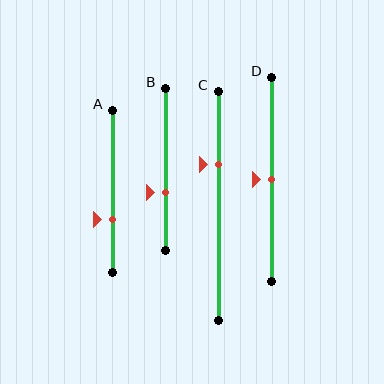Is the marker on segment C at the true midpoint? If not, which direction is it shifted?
No, the marker on segment C is shifted upward by about 18% of the segment length.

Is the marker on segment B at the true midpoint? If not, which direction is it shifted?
No, the marker on segment B is shifted downward by about 14% of the segment length.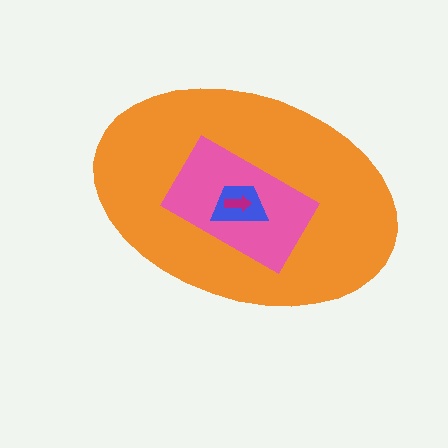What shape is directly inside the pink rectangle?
The blue trapezoid.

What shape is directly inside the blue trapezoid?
The magenta arrow.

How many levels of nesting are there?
4.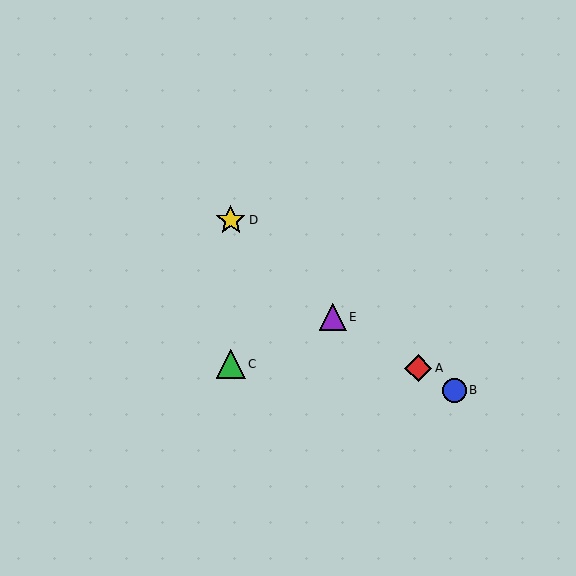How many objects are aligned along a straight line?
3 objects (A, B, E) are aligned along a straight line.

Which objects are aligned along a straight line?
Objects A, B, E are aligned along a straight line.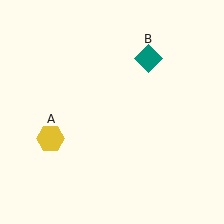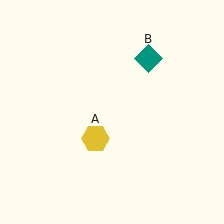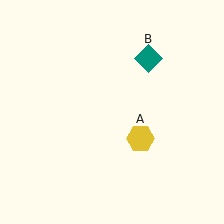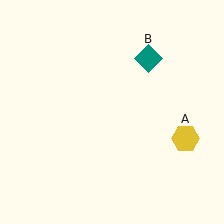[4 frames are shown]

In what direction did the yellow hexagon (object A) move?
The yellow hexagon (object A) moved right.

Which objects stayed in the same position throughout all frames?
Teal diamond (object B) remained stationary.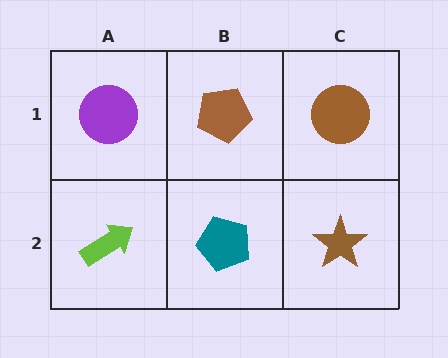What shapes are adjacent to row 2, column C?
A brown circle (row 1, column C), a teal pentagon (row 2, column B).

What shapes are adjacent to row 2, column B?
A brown pentagon (row 1, column B), a lime arrow (row 2, column A), a brown star (row 2, column C).